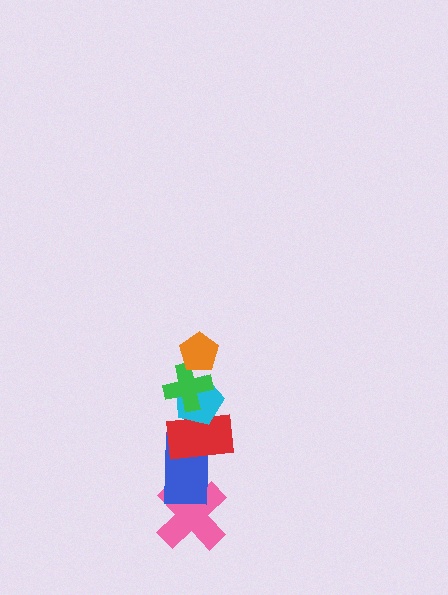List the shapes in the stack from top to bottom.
From top to bottom: the orange pentagon, the green cross, the cyan pentagon, the red rectangle, the blue rectangle, the pink cross.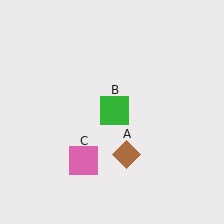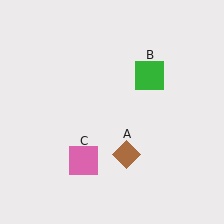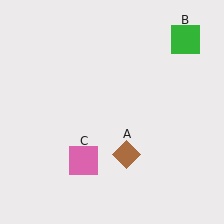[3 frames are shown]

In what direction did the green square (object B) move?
The green square (object B) moved up and to the right.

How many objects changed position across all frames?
1 object changed position: green square (object B).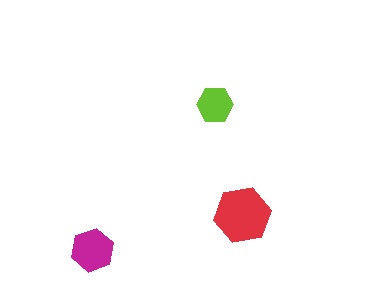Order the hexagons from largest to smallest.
the red one, the magenta one, the lime one.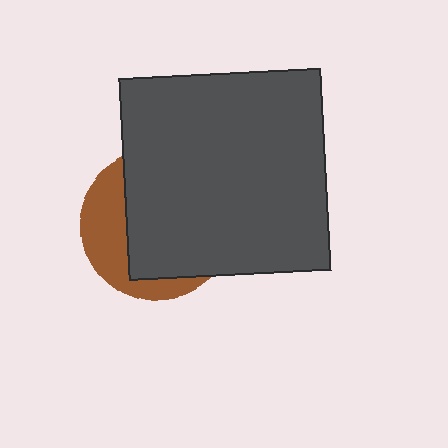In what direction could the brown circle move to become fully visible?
The brown circle could move left. That would shift it out from behind the dark gray square entirely.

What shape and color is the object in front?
The object in front is a dark gray square.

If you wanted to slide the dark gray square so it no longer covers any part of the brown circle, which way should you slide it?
Slide it right — that is the most direct way to separate the two shapes.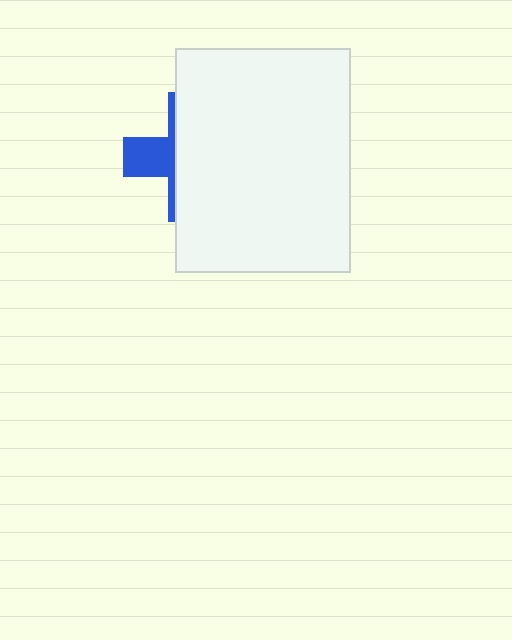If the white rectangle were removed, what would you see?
You would see the complete blue cross.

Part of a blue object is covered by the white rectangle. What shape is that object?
It is a cross.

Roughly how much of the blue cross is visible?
A small part of it is visible (roughly 32%).